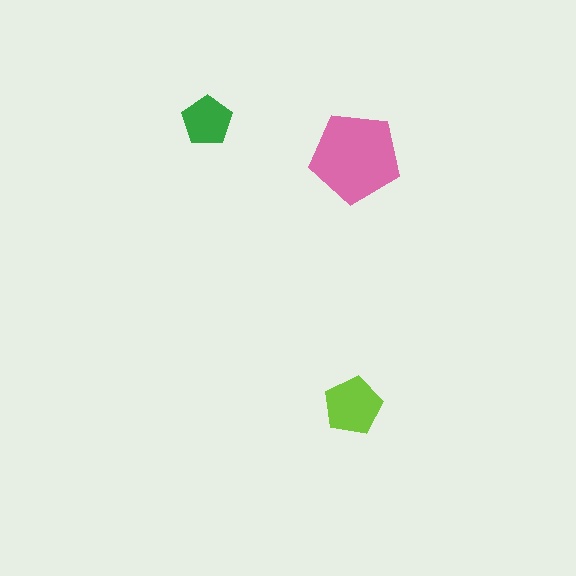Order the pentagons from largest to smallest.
the pink one, the lime one, the green one.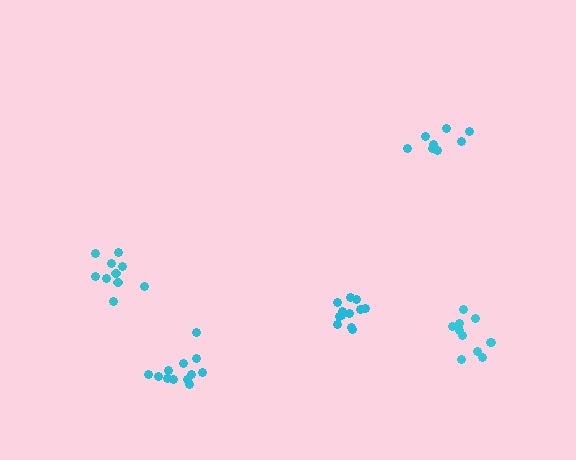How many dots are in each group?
Group 1: 10 dots, Group 2: 12 dots, Group 3: 13 dots, Group 4: 9 dots, Group 5: 11 dots (55 total).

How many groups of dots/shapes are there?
There are 5 groups.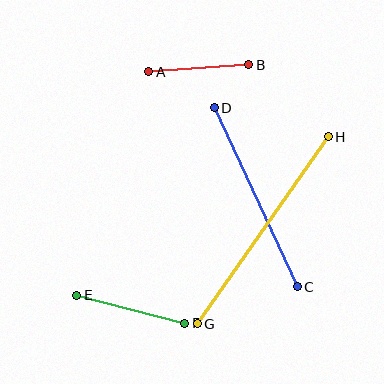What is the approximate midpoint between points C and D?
The midpoint is at approximately (256, 197) pixels.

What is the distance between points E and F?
The distance is approximately 112 pixels.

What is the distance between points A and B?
The distance is approximately 100 pixels.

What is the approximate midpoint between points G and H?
The midpoint is at approximately (263, 230) pixels.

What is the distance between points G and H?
The distance is approximately 228 pixels.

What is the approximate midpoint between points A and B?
The midpoint is at approximately (199, 68) pixels.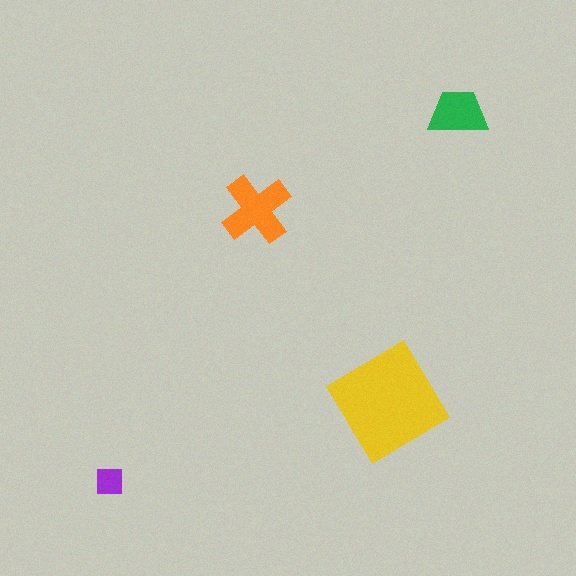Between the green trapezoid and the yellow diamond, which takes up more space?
The yellow diamond.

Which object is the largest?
The yellow diamond.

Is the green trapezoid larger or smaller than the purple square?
Larger.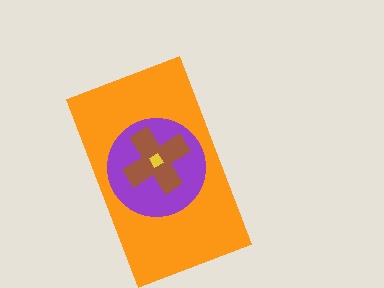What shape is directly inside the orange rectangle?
The purple circle.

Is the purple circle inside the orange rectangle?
Yes.